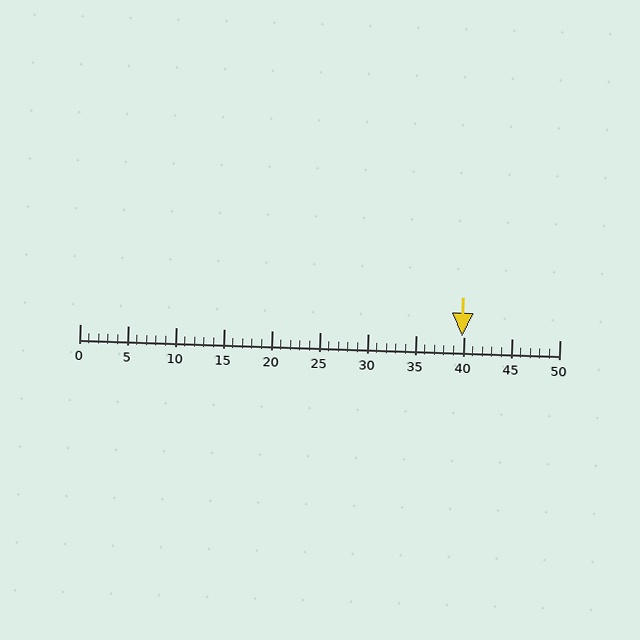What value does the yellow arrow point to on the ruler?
The yellow arrow points to approximately 40.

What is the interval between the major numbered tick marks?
The major tick marks are spaced 5 units apart.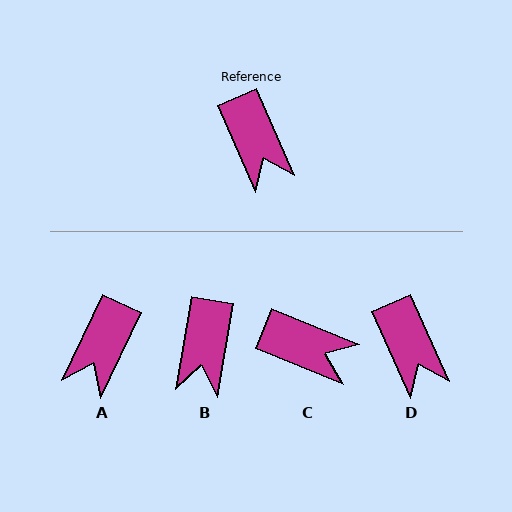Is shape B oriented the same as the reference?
No, it is off by about 34 degrees.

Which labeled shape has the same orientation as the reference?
D.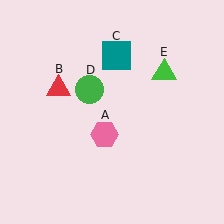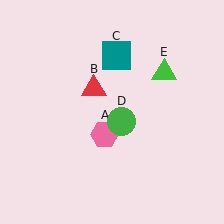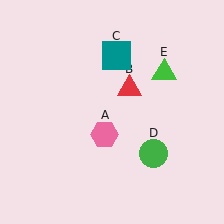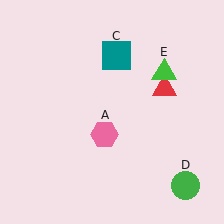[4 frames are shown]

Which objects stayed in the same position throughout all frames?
Pink hexagon (object A) and teal square (object C) and green triangle (object E) remained stationary.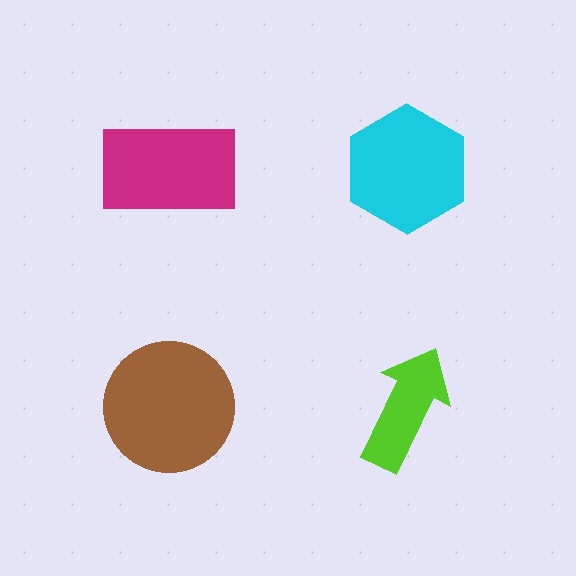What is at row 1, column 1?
A magenta rectangle.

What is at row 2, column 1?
A brown circle.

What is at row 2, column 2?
A lime arrow.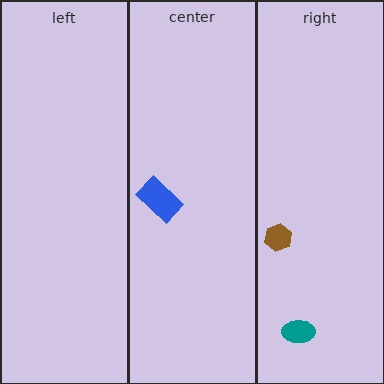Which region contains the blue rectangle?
The center region.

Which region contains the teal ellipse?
The right region.